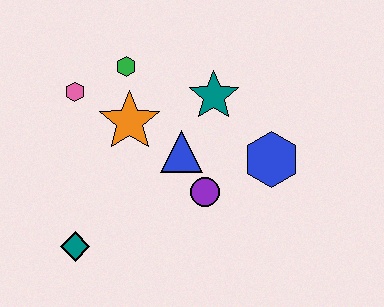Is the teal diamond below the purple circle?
Yes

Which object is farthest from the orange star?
The blue hexagon is farthest from the orange star.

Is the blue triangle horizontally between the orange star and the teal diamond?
No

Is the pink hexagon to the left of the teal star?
Yes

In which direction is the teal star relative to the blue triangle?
The teal star is above the blue triangle.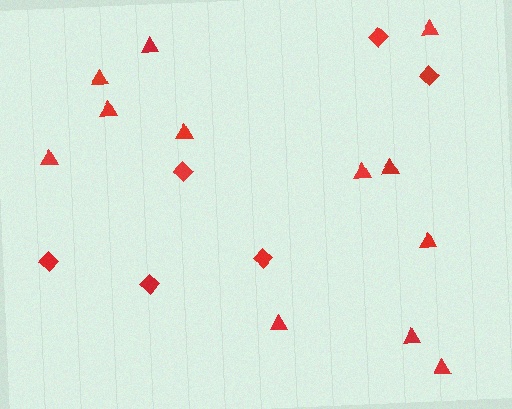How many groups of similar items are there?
There are 2 groups: one group of triangles (12) and one group of diamonds (6).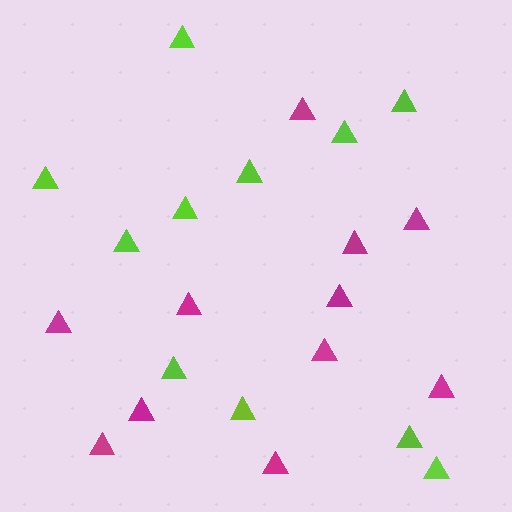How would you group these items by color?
There are 2 groups: one group of magenta triangles (11) and one group of lime triangles (11).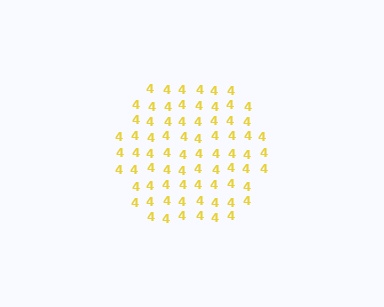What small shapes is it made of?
It is made of small digit 4's.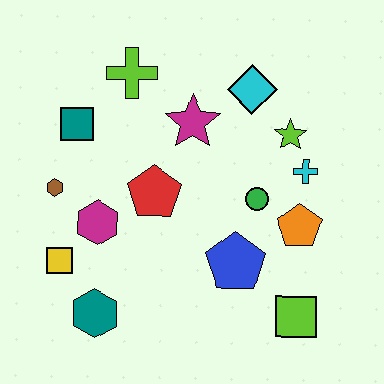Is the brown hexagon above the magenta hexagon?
Yes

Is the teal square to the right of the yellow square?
Yes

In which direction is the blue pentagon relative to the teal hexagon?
The blue pentagon is to the right of the teal hexagon.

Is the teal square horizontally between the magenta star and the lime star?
No